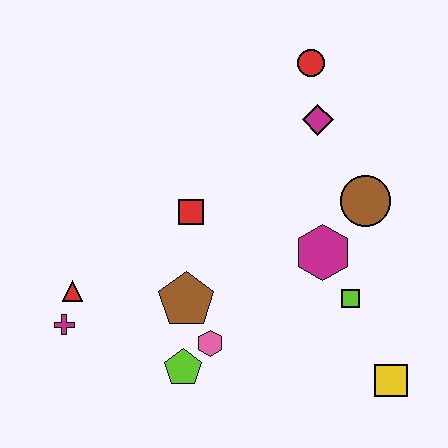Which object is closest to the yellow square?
The lime square is closest to the yellow square.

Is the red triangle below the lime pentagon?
No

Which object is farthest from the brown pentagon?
The red circle is farthest from the brown pentagon.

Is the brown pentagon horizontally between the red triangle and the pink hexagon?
Yes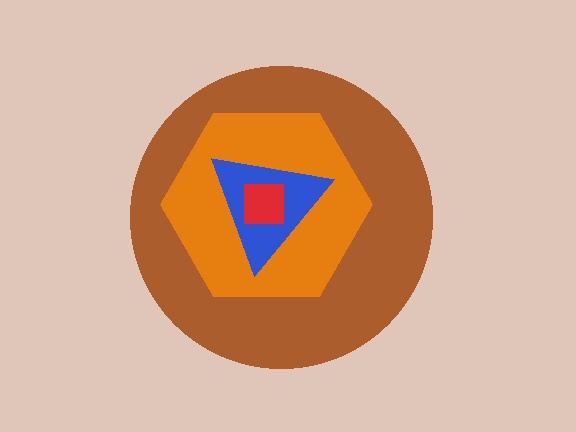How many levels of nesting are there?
4.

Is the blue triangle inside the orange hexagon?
Yes.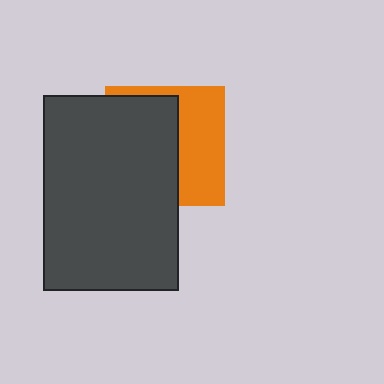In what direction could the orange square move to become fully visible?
The orange square could move right. That would shift it out from behind the dark gray rectangle entirely.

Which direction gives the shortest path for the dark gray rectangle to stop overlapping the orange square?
Moving left gives the shortest separation.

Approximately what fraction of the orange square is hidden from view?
Roughly 57% of the orange square is hidden behind the dark gray rectangle.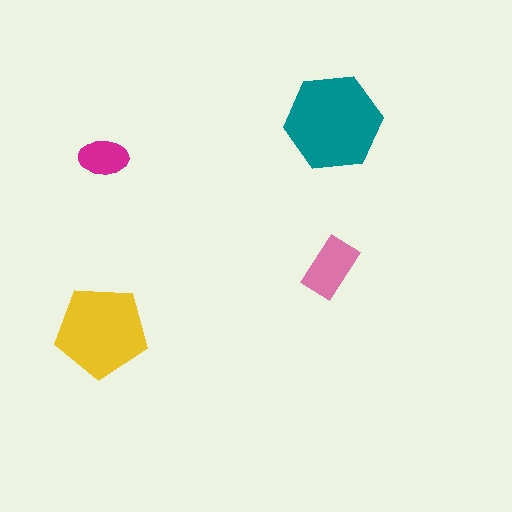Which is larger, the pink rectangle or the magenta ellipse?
The pink rectangle.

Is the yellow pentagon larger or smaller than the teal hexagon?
Smaller.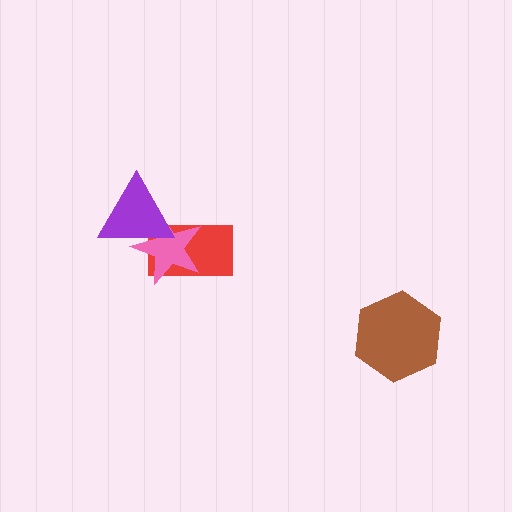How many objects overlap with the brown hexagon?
0 objects overlap with the brown hexagon.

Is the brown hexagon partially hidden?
No, no other shape covers it.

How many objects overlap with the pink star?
2 objects overlap with the pink star.